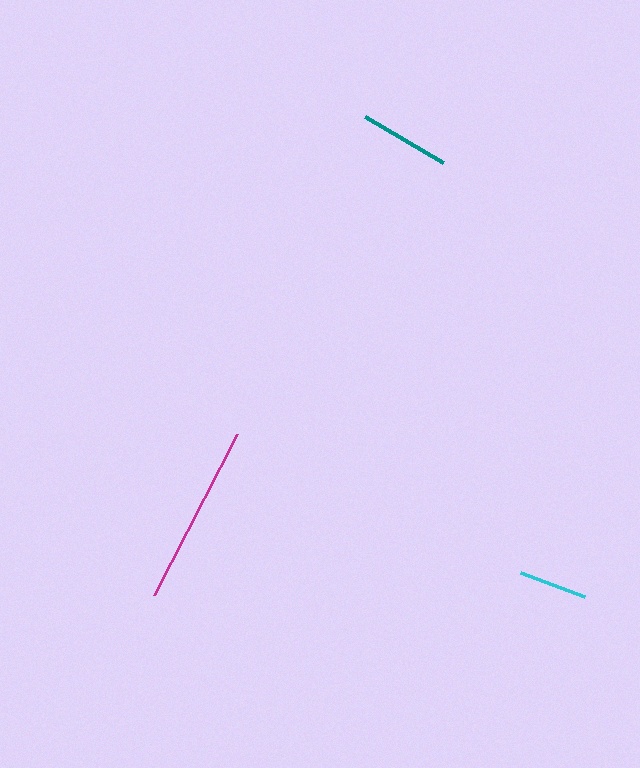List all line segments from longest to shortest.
From longest to shortest: magenta, teal, cyan.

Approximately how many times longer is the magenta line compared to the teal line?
The magenta line is approximately 2.0 times the length of the teal line.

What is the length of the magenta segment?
The magenta segment is approximately 180 pixels long.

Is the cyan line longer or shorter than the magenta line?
The magenta line is longer than the cyan line.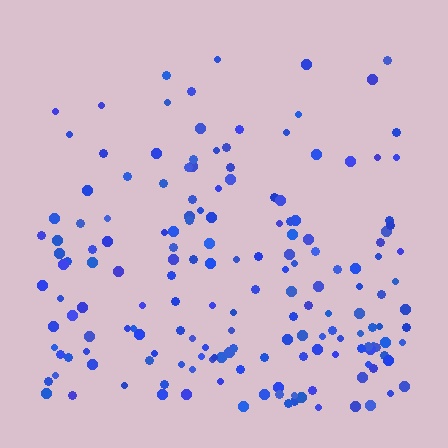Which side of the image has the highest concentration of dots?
The bottom.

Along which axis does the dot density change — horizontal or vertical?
Vertical.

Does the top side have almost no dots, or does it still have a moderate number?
Still a moderate number, just noticeably fewer than the bottom.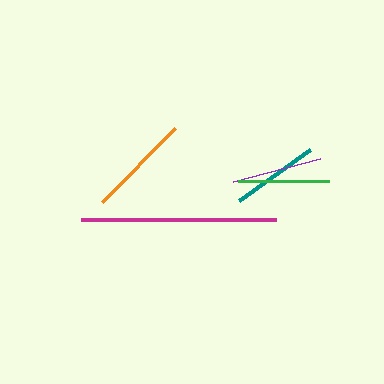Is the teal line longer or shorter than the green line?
The green line is longer than the teal line.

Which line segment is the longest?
The magenta line is the longest at approximately 194 pixels.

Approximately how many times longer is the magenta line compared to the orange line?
The magenta line is approximately 1.9 times the length of the orange line.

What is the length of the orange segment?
The orange segment is approximately 103 pixels long.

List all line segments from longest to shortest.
From longest to shortest: magenta, orange, green, purple, teal.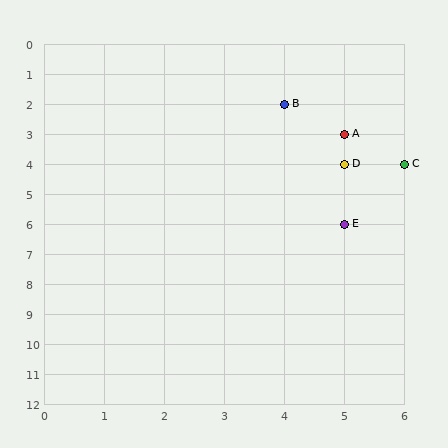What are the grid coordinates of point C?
Point C is at grid coordinates (6, 4).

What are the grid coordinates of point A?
Point A is at grid coordinates (5, 3).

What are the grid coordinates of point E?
Point E is at grid coordinates (5, 6).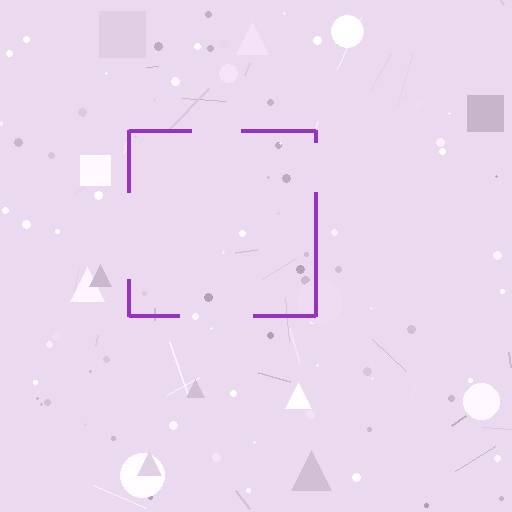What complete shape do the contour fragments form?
The contour fragments form a square.